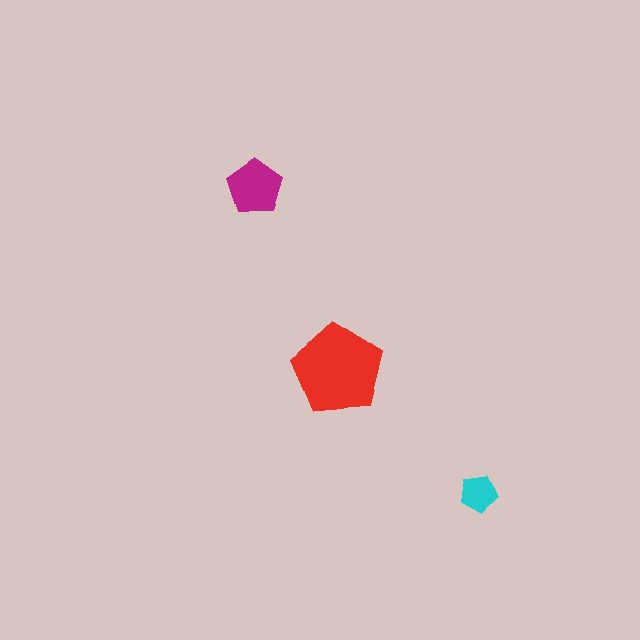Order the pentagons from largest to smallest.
the red one, the magenta one, the cyan one.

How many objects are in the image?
There are 3 objects in the image.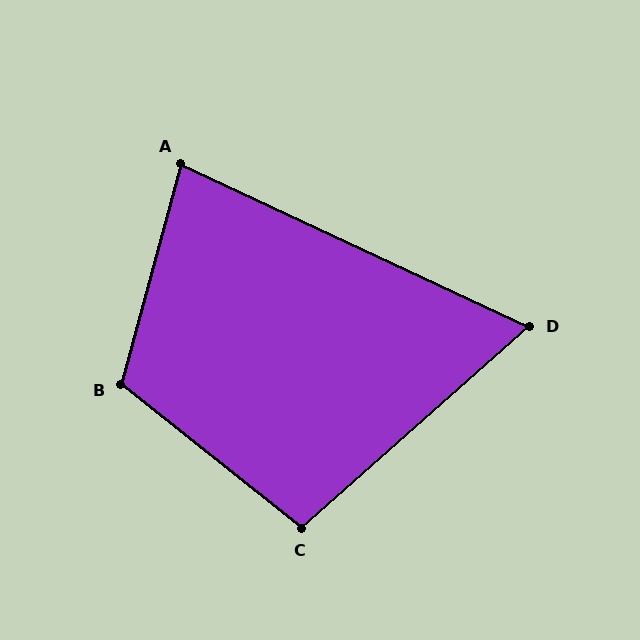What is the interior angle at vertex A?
Approximately 80 degrees (acute).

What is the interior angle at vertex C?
Approximately 100 degrees (obtuse).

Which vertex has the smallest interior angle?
D, at approximately 67 degrees.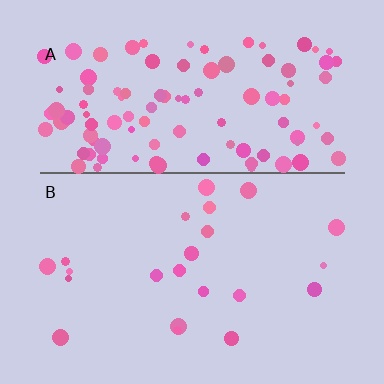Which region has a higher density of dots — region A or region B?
A (the top).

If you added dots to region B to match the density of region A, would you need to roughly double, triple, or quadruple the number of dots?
Approximately quadruple.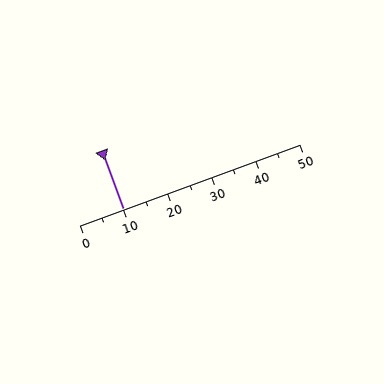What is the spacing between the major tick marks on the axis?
The major ticks are spaced 10 apart.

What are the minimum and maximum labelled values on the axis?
The axis runs from 0 to 50.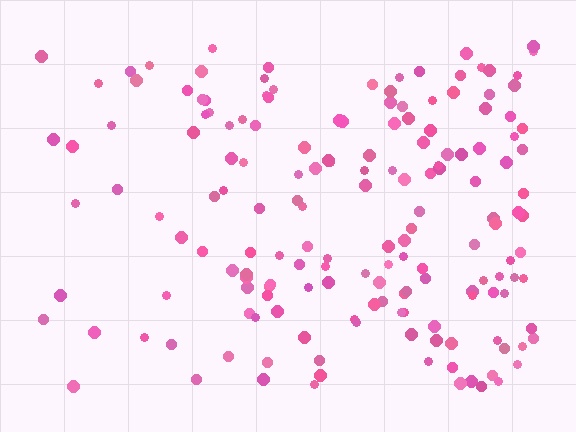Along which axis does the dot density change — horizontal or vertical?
Horizontal.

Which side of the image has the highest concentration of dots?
The right.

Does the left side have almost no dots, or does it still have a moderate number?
Still a moderate number, just noticeably fewer than the right.